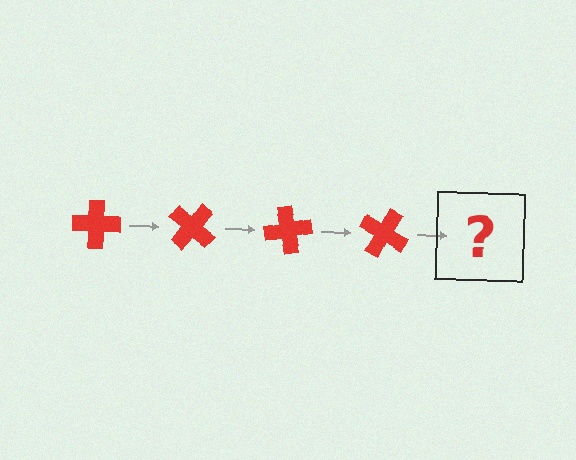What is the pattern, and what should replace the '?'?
The pattern is that the cross rotates 40 degrees each step. The '?' should be a red cross rotated 160 degrees.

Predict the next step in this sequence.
The next step is a red cross rotated 160 degrees.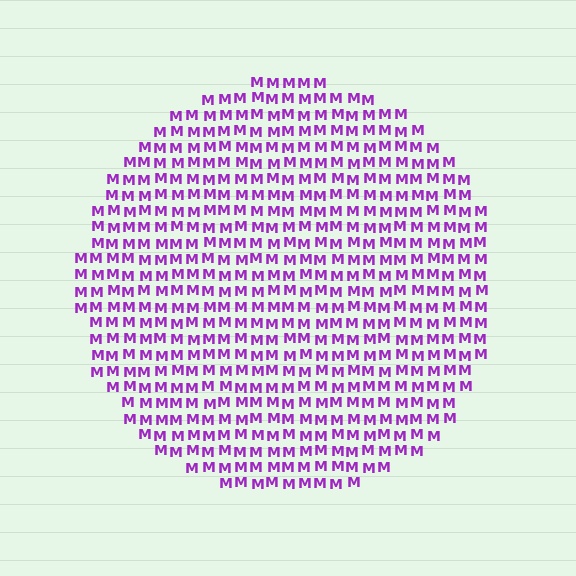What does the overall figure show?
The overall figure shows a circle.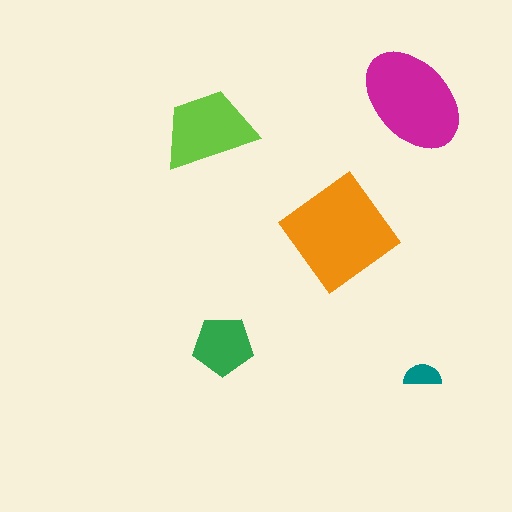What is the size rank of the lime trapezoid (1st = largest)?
3rd.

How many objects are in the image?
There are 5 objects in the image.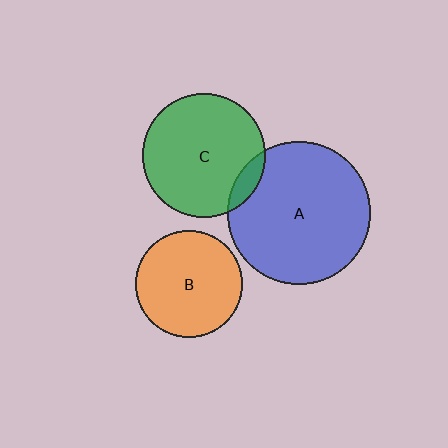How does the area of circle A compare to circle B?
Approximately 1.8 times.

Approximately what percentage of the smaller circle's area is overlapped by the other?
Approximately 10%.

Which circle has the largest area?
Circle A (blue).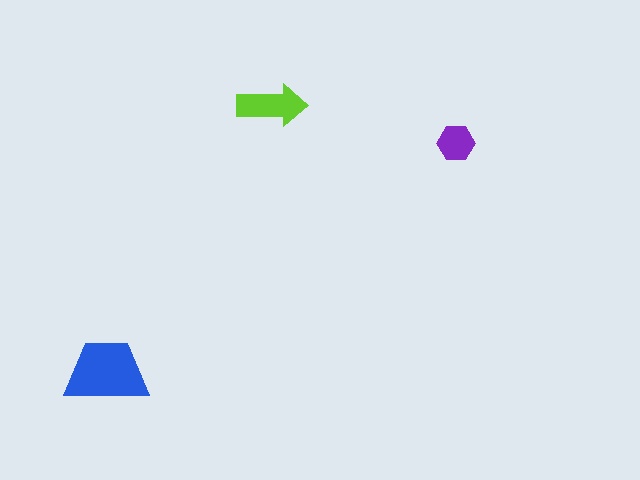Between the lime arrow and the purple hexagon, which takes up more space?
The lime arrow.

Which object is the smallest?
The purple hexagon.